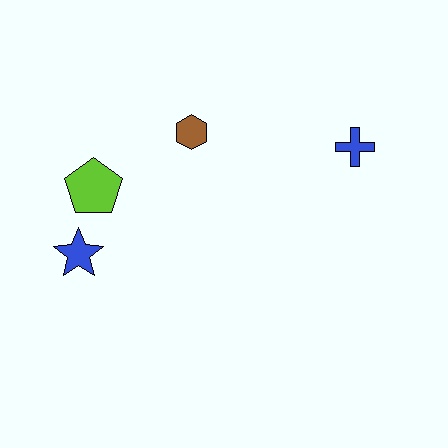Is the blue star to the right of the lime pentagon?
No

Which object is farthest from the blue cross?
The blue star is farthest from the blue cross.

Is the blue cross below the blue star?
No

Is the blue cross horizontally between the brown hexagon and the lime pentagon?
No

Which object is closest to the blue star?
The lime pentagon is closest to the blue star.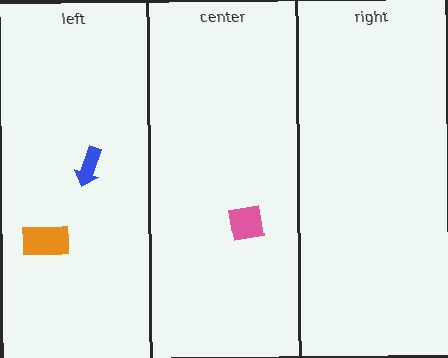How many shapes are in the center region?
1.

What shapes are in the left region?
The blue arrow, the orange rectangle.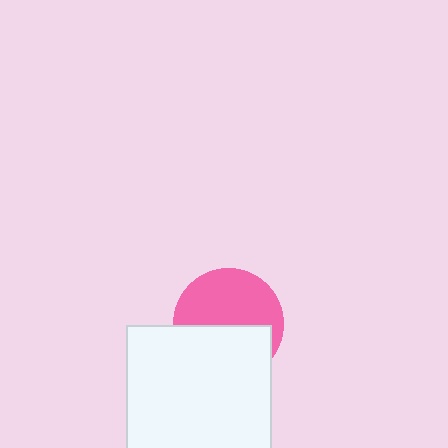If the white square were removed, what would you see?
You would see the complete pink circle.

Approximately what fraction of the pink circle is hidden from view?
Roughly 45% of the pink circle is hidden behind the white square.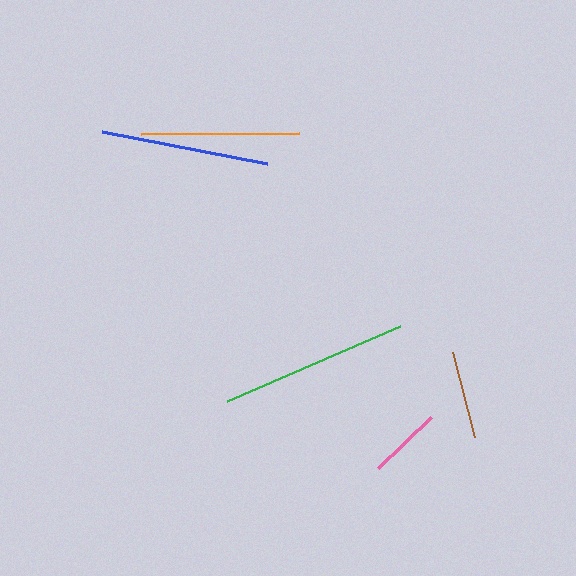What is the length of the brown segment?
The brown segment is approximately 87 pixels long.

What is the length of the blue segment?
The blue segment is approximately 169 pixels long.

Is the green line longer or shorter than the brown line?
The green line is longer than the brown line.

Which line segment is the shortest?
The pink line is the shortest at approximately 74 pixels.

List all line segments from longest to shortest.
From longest to shortest: green, blue, orange, brown, pink.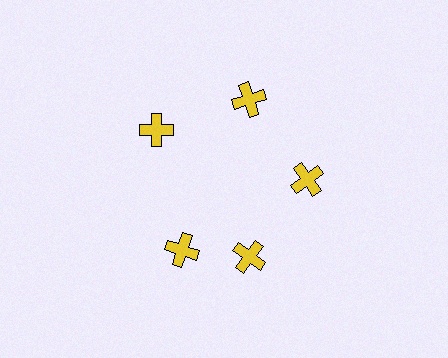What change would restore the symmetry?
The symmetry would be restored by rotating it back into even spacing with its neighbors so that all 5 crosses sit at equal angles and equal distance from the center.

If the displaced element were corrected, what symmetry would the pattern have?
It would have 5-fold rotational symmetry — the pattern would map onto itself every 72 degrees.